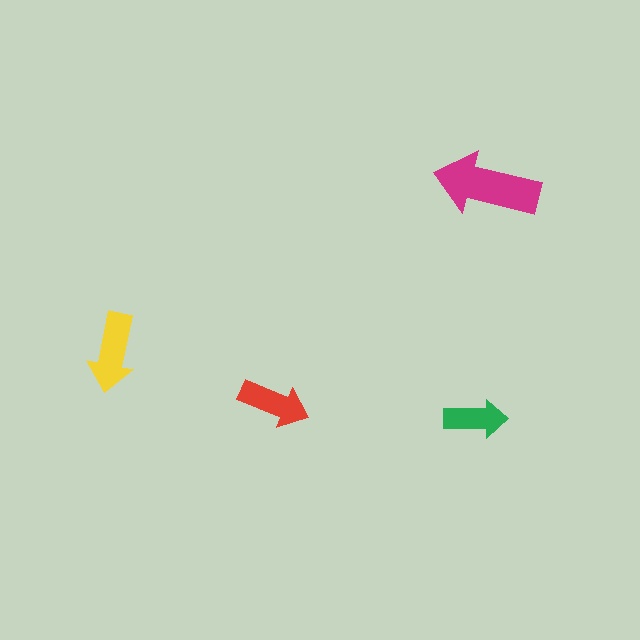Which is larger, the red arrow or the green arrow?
The red one.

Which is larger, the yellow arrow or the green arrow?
The yellow one.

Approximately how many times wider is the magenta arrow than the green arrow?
About 1.5 times wider.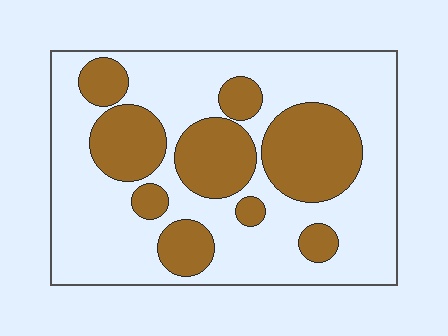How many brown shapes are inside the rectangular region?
9.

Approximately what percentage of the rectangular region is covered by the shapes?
Approximately 35%.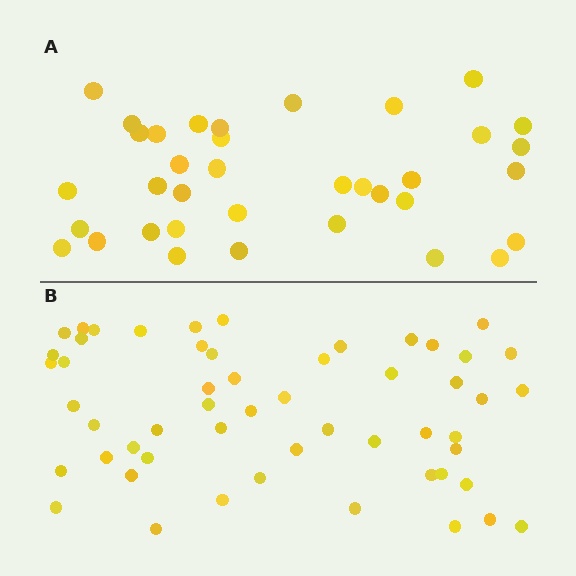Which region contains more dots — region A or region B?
Region B (the bottom region) has more dots.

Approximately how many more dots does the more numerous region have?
Region B has approximately 20 more dots than region A.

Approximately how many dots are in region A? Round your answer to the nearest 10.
About 40 dots. (The exact count is 36, which rounds to 40.)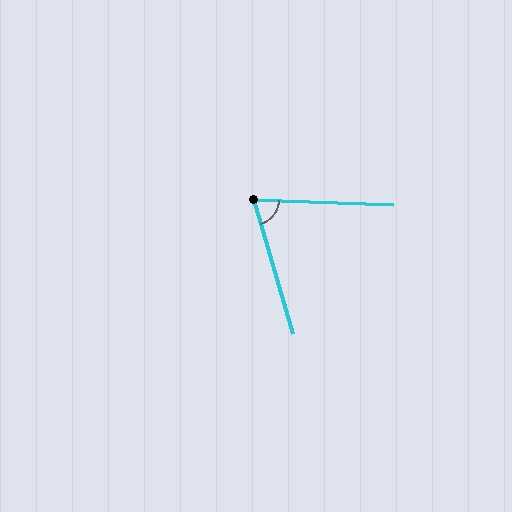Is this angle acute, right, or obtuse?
It is acute.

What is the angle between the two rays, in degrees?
Approximately 72 degrees.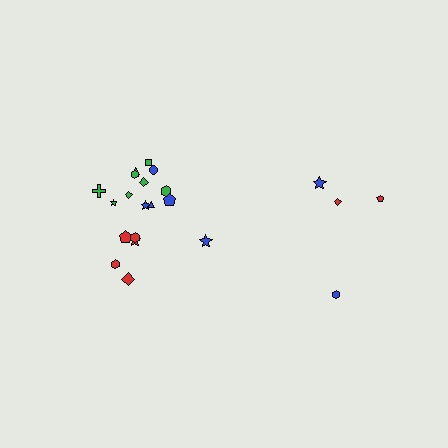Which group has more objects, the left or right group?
The left group.